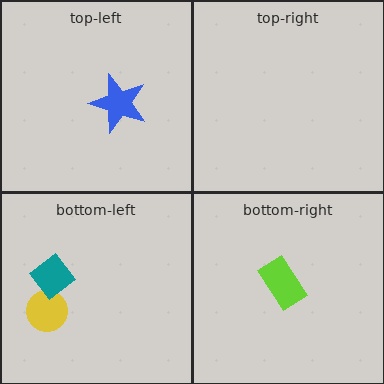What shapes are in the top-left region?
The blue star.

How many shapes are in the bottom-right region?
1.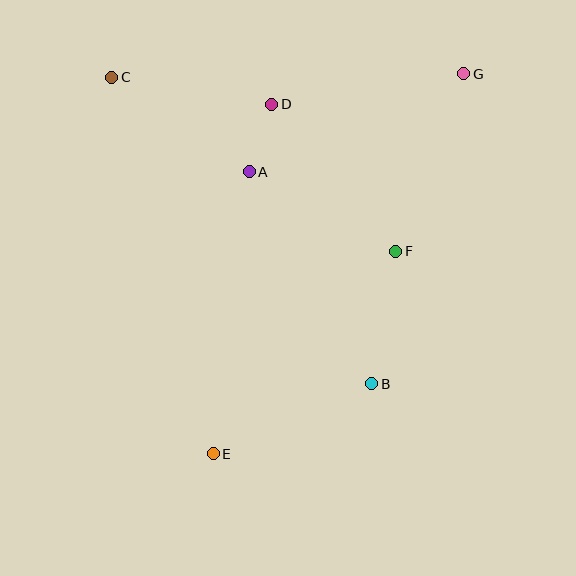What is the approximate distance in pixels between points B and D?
The distance between B and D is approximately 297 pixels.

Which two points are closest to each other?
Points A and D are closest to each other.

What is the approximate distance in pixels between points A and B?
The distance between A and B is approximately 245 pixels.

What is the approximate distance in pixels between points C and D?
The distance between C and D is approximately 163 pixels.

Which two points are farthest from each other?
Points E and G are farthest from each other.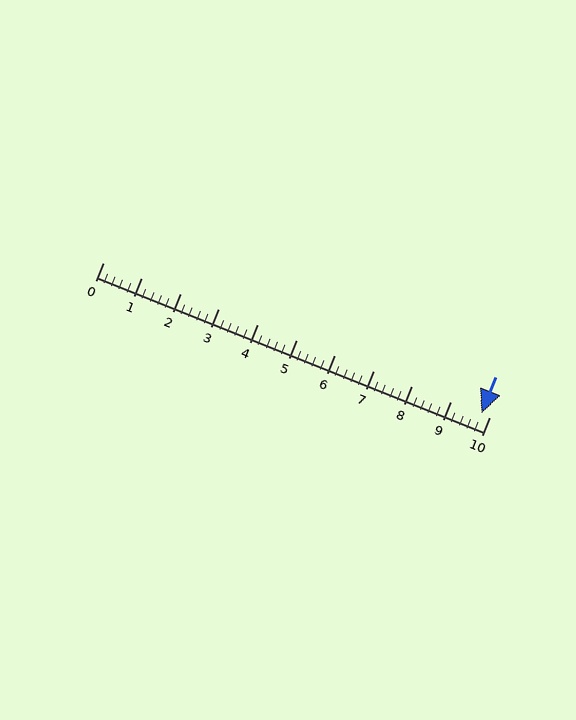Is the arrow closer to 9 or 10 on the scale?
The arrow is closer to 10.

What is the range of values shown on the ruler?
The ruler shows values from 0 to 10.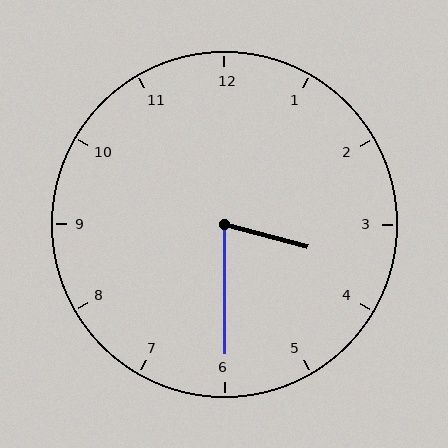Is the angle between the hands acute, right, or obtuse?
It is acute.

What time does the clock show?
3:30.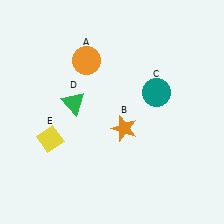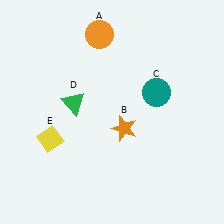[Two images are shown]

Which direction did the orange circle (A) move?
The orange circle (A) moved up.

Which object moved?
The orange circle (A) moved up.